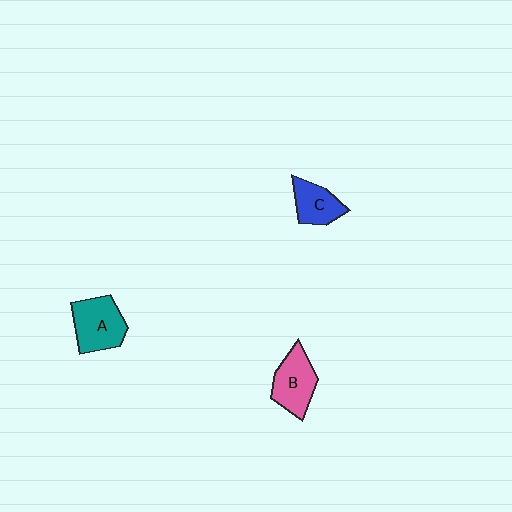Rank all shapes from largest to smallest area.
From largest to smallest: A (teal), B (pink), C (blue).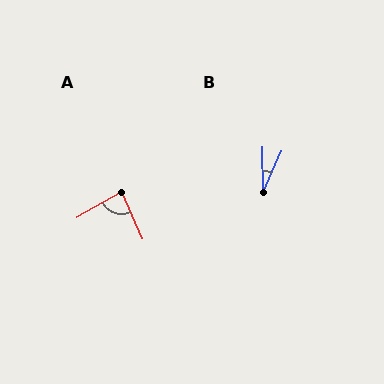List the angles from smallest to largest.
B (24°), A (84°).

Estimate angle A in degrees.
Approximately 84 degrees.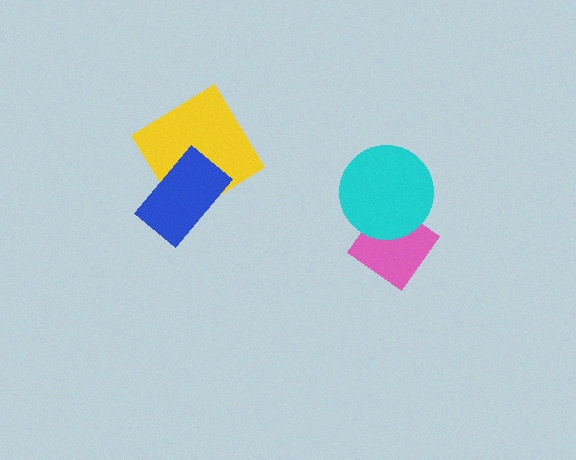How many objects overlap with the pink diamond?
1 object overlaps with the pink diamond.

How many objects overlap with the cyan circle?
1 object overlaps with the cyan circle.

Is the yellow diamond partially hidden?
Yes, it is partially covered by another shape.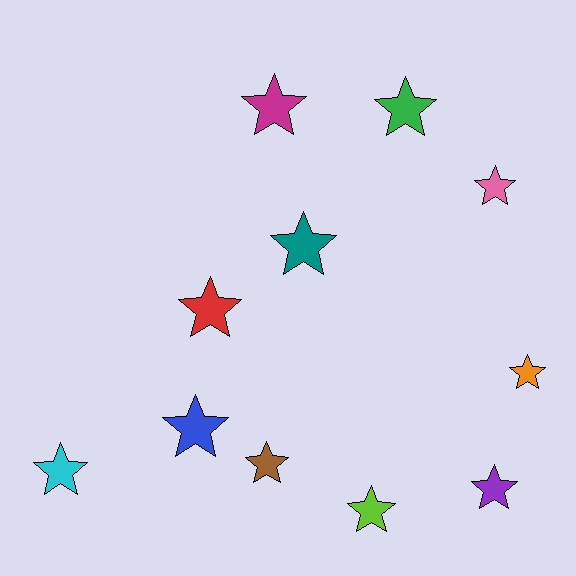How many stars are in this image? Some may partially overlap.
There are 11 stars.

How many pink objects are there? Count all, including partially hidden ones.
There is 1 pink object.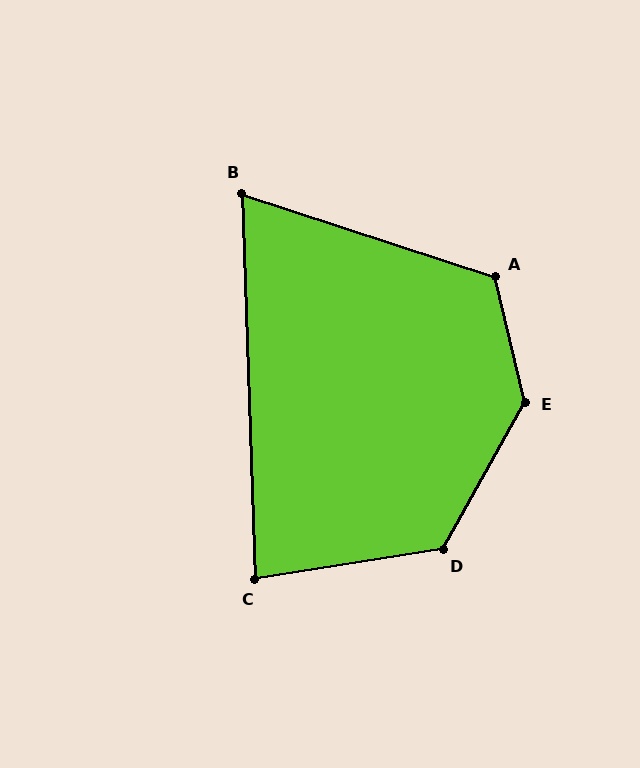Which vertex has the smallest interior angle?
B, at approximately 70 degrees.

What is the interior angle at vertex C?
Approximately 83 degrees (acute).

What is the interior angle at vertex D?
Approximately 128 degrees (obtuse).